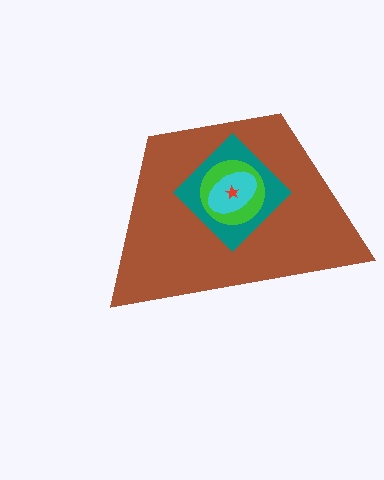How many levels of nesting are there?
5.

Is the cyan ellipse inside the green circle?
Yes.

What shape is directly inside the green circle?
The cyan ellipse.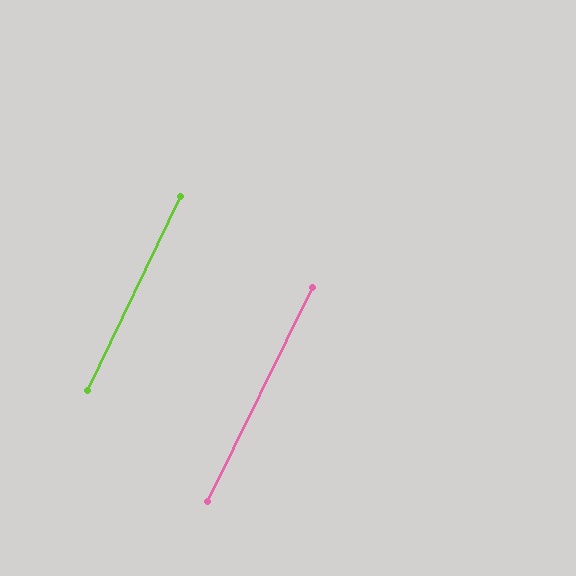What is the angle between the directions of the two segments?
Approximately 1 degree.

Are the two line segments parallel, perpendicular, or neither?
Parallel — their directions differ by only 0.6°.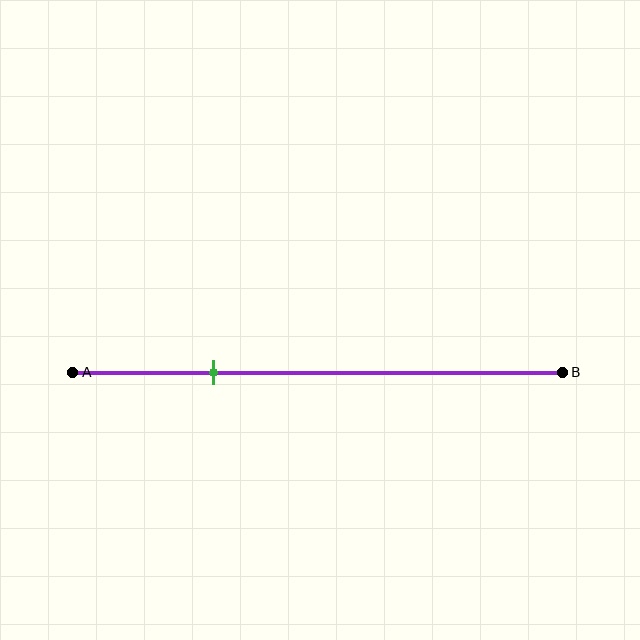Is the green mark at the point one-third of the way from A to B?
No, the mark is at about 30% from A, not at the 33% one-third point.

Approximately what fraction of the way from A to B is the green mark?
The green mark is approximately 30% of the way from A to B.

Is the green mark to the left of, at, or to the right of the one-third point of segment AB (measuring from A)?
The green mark is to the left of the one-third point of segment AB.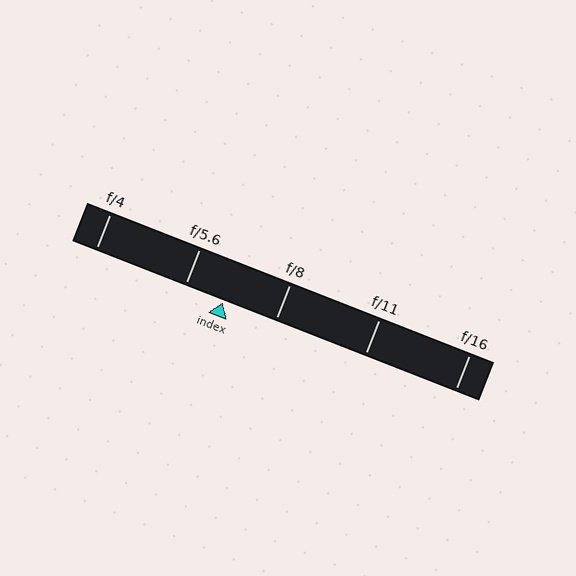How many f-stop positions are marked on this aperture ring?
There are 5 f-stop positions marked.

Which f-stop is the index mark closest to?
The index mark is closest to f/5.6.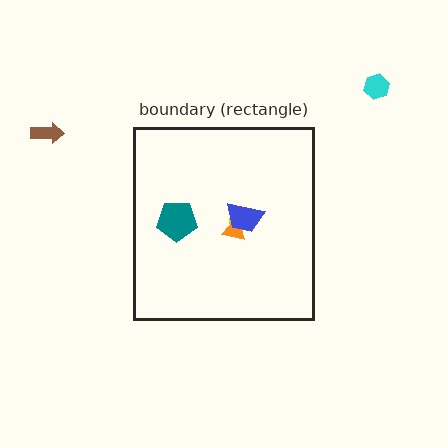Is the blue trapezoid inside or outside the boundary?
Inside.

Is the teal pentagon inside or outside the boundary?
Inside.